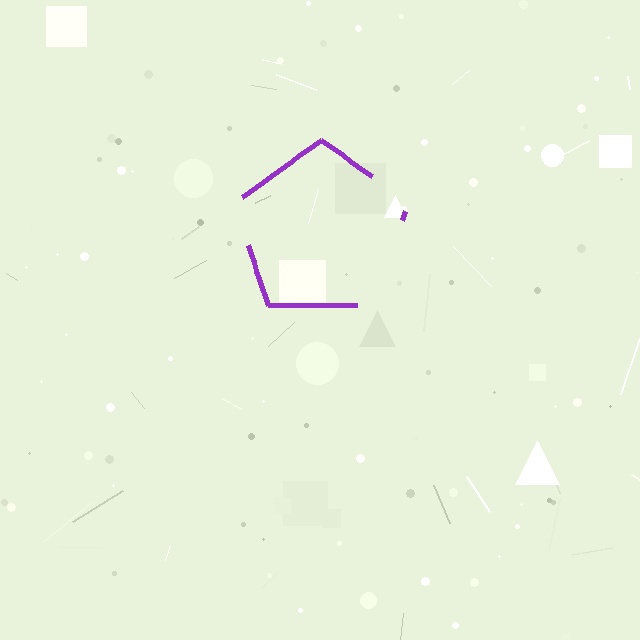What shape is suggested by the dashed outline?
The dashed outline suggests a pentagon.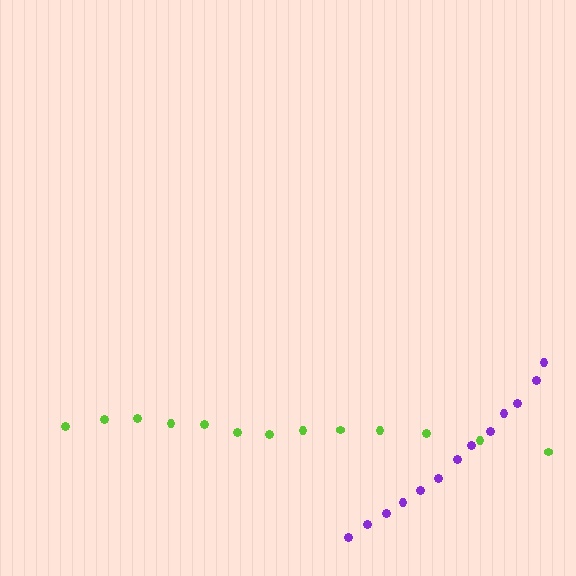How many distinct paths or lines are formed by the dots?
There are 2 distinct paths.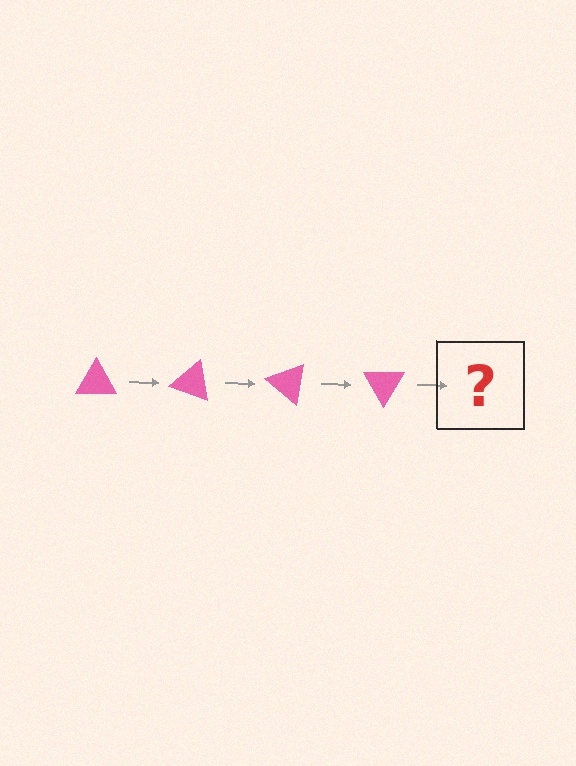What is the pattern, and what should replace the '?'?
The pattern is that the triangle rotates 20 degrees each step. The '?' should be a pink triangle rotated 80 degrees.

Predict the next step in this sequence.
The next step is a pink triangle rotated 80 degrees.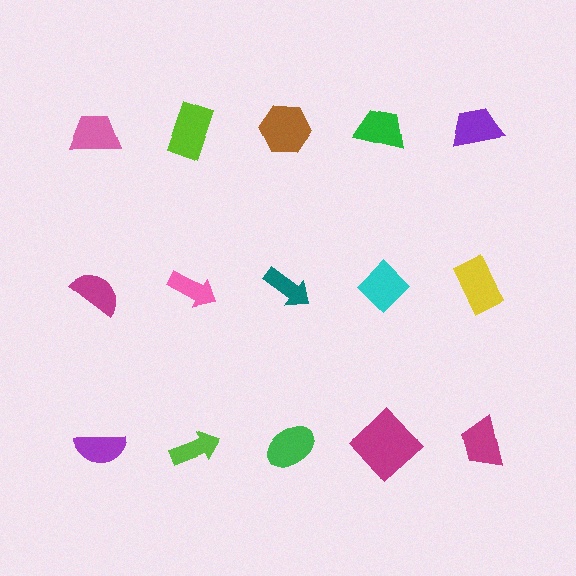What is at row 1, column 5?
A purple trapezoid.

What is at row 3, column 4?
A magenta diamond.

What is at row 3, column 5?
A magenta trapezoid.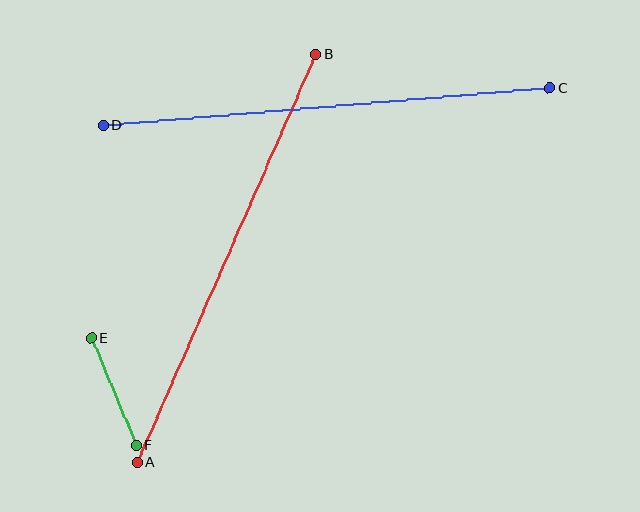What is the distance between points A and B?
The distance is approximately 446 pixels.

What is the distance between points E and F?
The distance is approximately 116 pixels.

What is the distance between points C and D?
The distance is approximately 448 pixels.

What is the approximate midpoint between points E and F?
The midpoint is at approximately (114, 392) pixels.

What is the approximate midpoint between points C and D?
The midpoint is at approximately (327, 107) pixels.